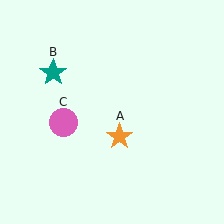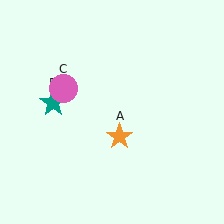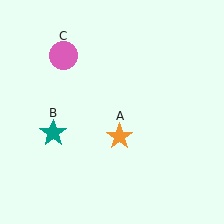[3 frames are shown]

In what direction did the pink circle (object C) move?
The pink circle (object C) moved up.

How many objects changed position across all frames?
2 objects changed position: teal star (object B), pink circle (object C).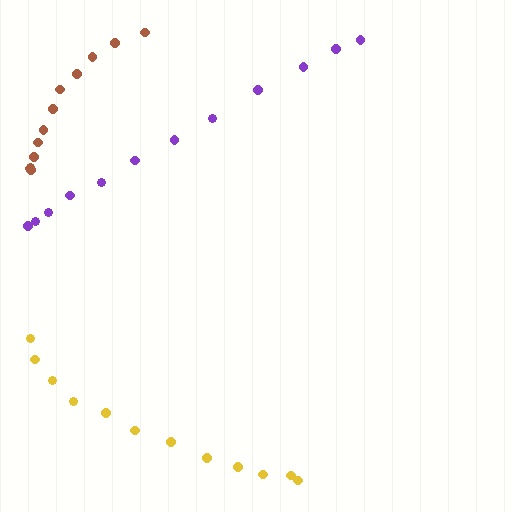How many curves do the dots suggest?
There are 3 distinct paths.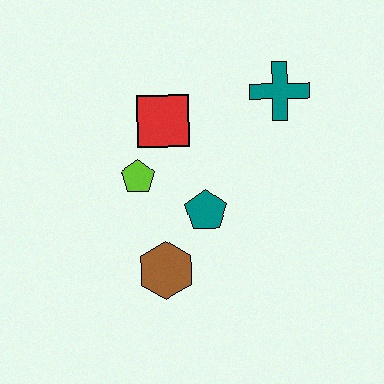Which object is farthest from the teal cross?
The brown hexagon is farthest from the teal cross.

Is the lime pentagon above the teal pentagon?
Yes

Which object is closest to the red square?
The lime pentagon is closest to the red square.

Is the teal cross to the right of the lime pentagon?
Yes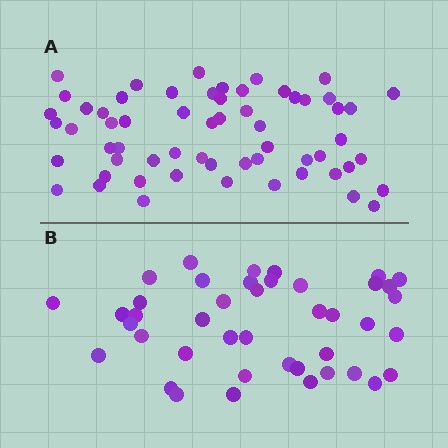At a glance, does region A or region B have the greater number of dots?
Region A (the top region) has more dots.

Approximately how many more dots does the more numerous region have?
Region A has approximately 20 more dots than region B.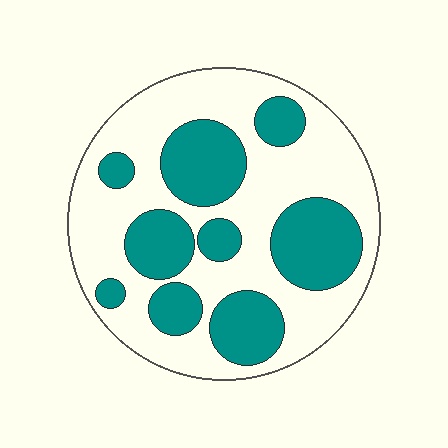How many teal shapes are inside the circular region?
9.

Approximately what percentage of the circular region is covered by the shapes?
Approximately 40%.